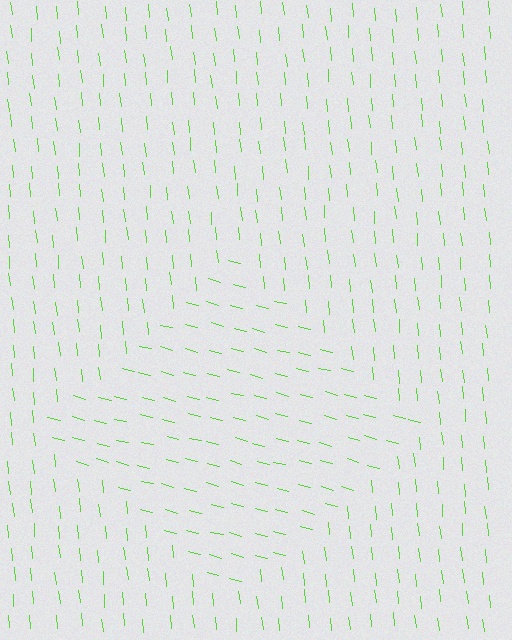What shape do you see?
I see a diamond.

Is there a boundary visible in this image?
Yes, there is a texture boundary formed by a change in line orientation.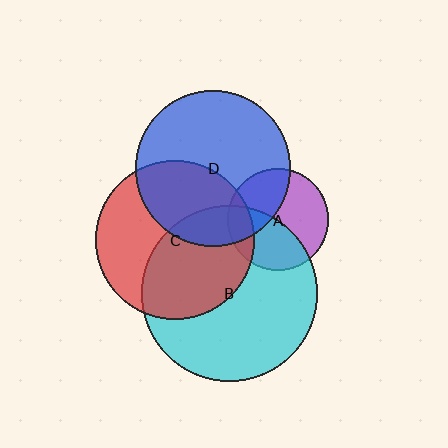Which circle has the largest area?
Circle B (cyan).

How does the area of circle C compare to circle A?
Approximately 2.5 times.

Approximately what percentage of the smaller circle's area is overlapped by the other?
Approximately 35%.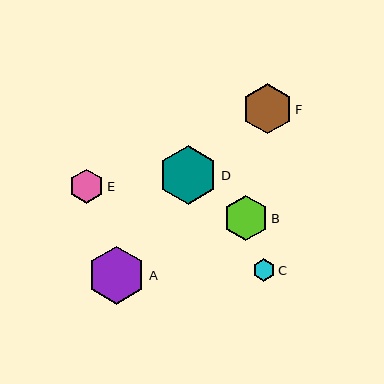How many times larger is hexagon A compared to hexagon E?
Hexagon A is approximately 1.7 times the size of hexagon E.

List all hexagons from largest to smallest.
From largest to smallest: D, A, F, B, E, C.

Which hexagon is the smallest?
Hexagon C is the smallest with a size of approximately 23 pixels.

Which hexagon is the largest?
Hexagon D is the largest with a size of approximately 59 pixels.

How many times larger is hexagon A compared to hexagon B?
Hexagon A is approximately 1.3 times the size of hexagon B.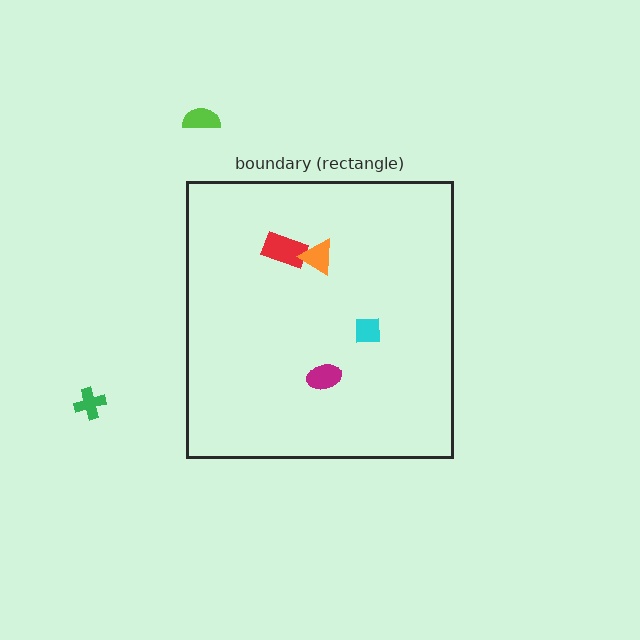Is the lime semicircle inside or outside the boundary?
Outside.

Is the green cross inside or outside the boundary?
Outside.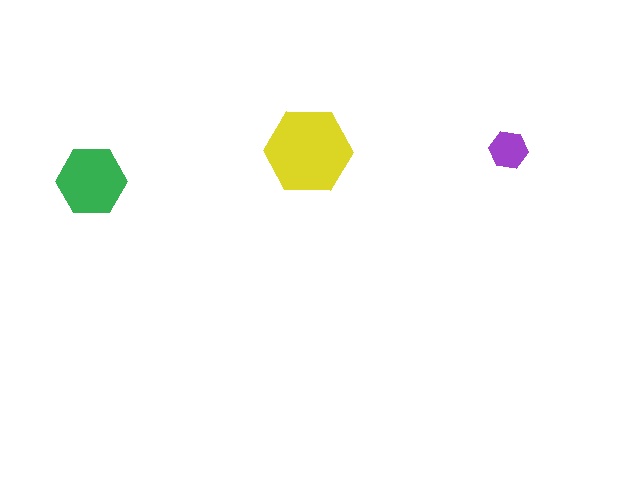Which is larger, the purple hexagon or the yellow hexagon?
The yellow one.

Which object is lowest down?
The green hexagon is bottommost.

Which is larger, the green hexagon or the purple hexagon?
The green one.